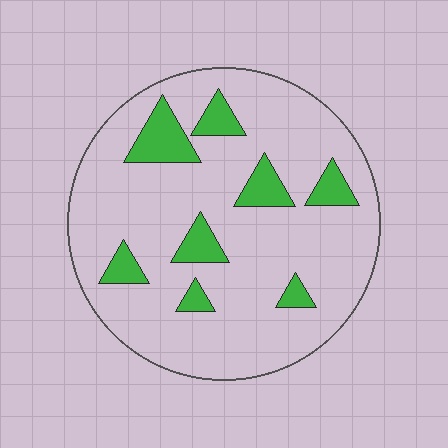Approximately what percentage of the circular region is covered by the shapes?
Approximately 15%.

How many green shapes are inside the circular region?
8.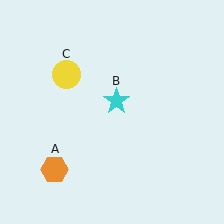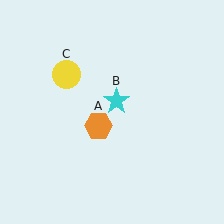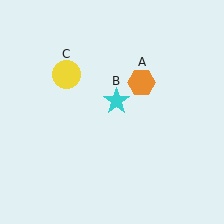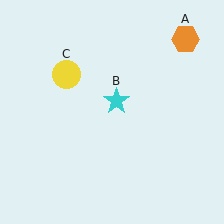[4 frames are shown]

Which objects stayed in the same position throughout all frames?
Cyan star (object B) and yellow circle (object C) remained stationary.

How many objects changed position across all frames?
1 object changed position: orange hexagon (object A).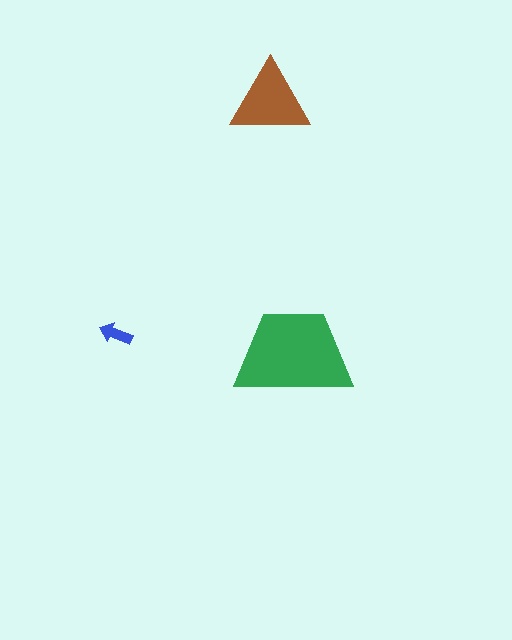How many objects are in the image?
There are 3 objects in the image.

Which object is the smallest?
The blue arrow.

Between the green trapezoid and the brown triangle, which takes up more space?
The green trapezoid.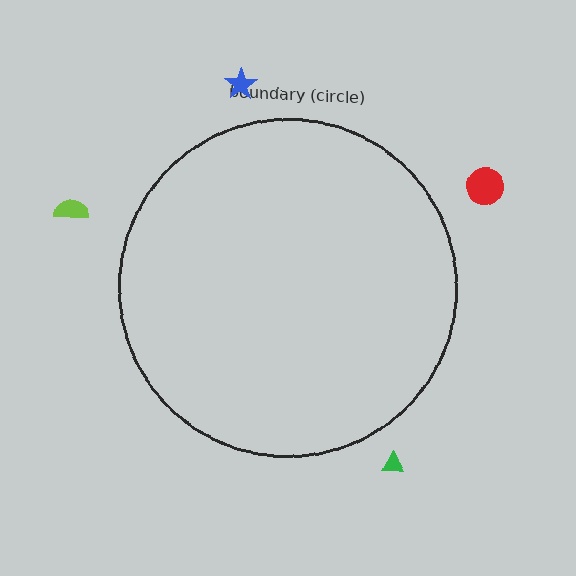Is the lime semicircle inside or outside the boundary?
Outside.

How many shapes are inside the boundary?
0 inside, 4 outside.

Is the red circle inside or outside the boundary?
Outside.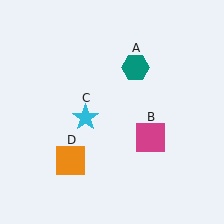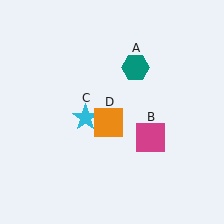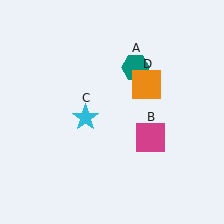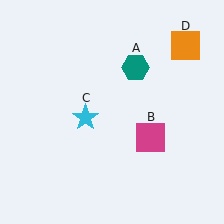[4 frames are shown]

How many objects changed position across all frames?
1 object changed position: orange square (object D).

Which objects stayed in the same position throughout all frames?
Teal hexagon (object A) and magenta square (object B) and cyan star (object C) remained stationary.